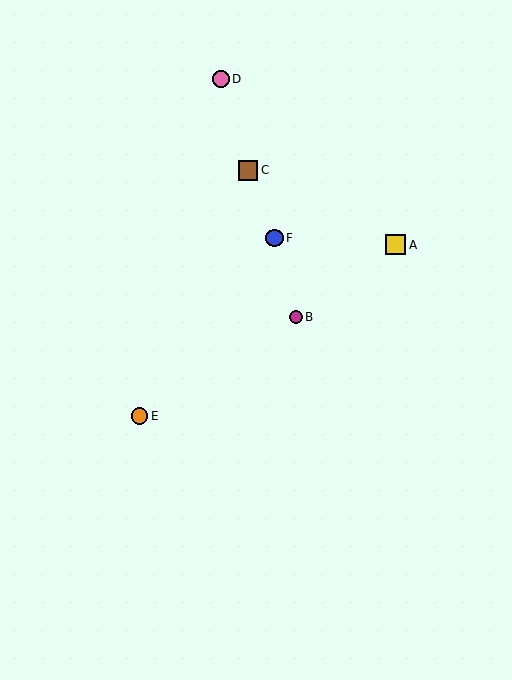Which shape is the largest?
The yellow square (labeled A) is the largest.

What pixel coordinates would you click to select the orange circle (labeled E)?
Click at (139, 416) to select the orange circle E.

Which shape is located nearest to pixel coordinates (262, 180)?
The brown square (labeled C) at (248, 170) is nearest to that location.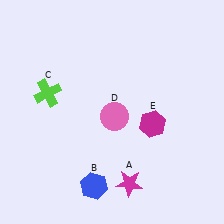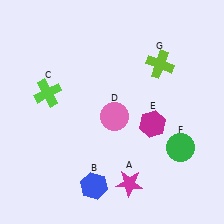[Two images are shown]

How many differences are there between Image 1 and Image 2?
There are 2 differences between the two images.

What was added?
A green circle (F), a lime cross (G) were added in Image 2.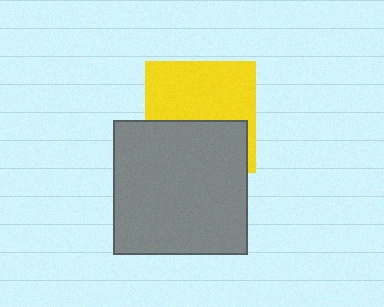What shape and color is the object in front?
The object in front is a gray square.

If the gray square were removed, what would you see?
You would see the complete yellow square.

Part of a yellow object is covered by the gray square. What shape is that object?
It is a square.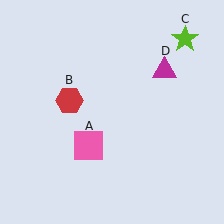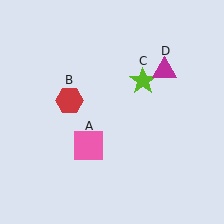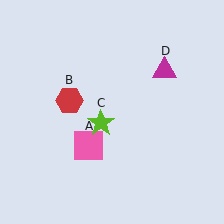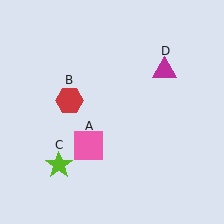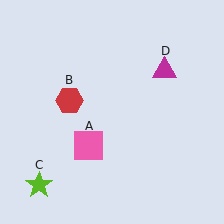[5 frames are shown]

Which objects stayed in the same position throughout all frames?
Pink square (object A) and red hexagon (object B) and magenta triangle (object D) remained stationary.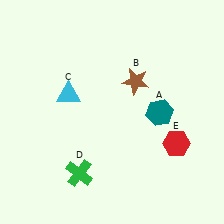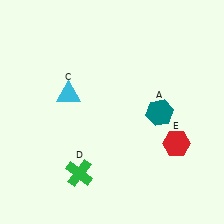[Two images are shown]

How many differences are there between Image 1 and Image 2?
There is 1 difference between the two images.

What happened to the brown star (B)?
The brown star (B) was removed in Image 2. It was in the top-right area of Image 1.